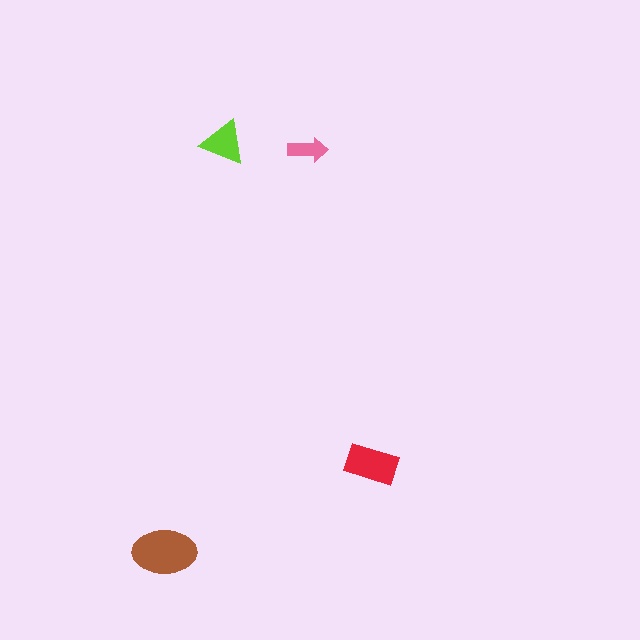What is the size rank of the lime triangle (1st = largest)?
3rd.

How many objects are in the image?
There are 4 objects in the image.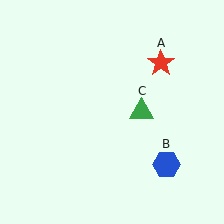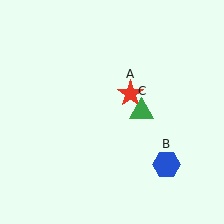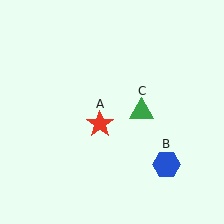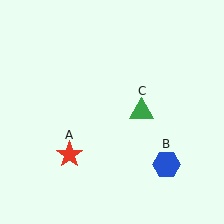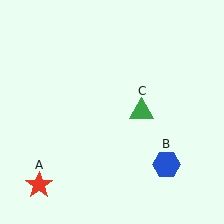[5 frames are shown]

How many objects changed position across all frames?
1 object changed position: red star (object A).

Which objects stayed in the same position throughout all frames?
Blue hexagon (object B) and green triangle (object C) remained stationary.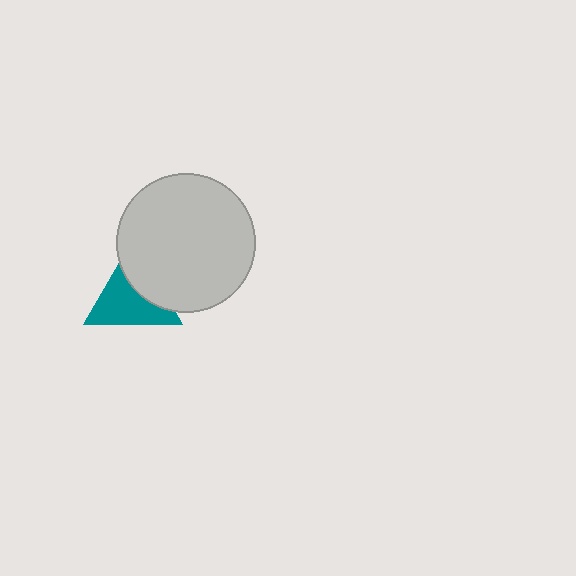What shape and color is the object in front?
The object in front is a light gray circle.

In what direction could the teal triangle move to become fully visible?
The teal triangle could move toward the lower-left. That would shift it out from behind the light gray circle entirely.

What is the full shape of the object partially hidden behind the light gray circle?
The partially hidden object is a teal triangle.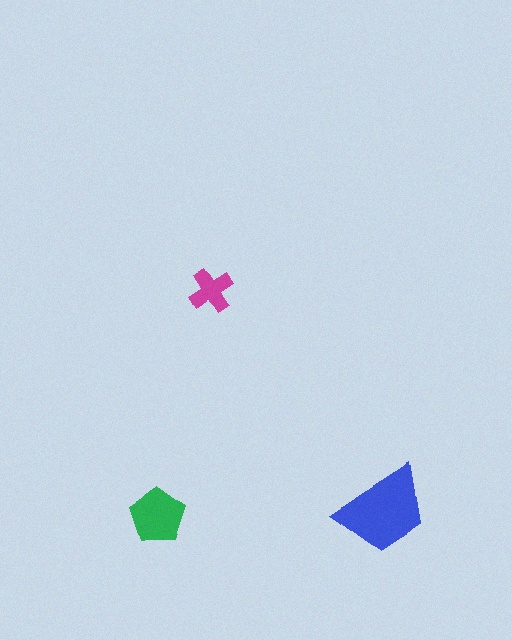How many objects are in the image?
There are 3 objects in the image.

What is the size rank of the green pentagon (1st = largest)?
2nd.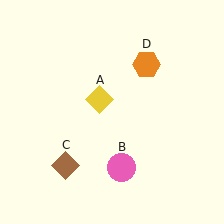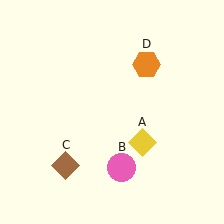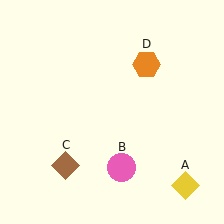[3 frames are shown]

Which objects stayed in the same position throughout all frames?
Pink circle (object B) and brown diamond (object C) and orange hexagon (object D) remained stationary.